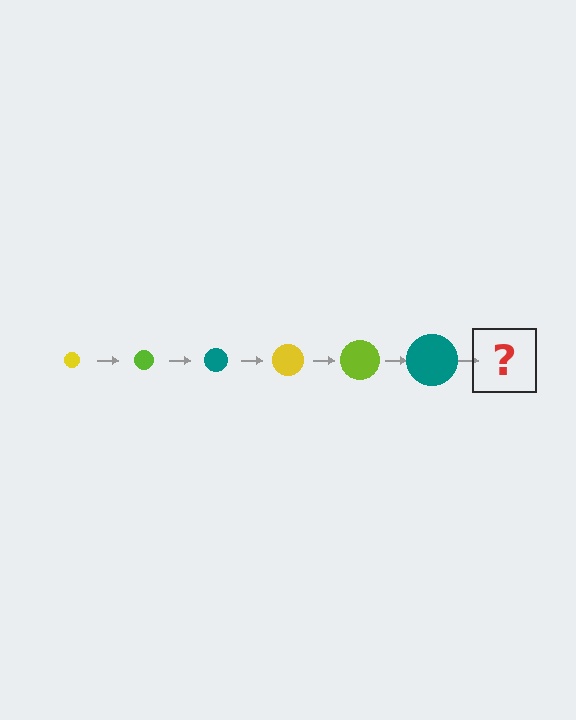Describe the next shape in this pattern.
It should be a yellow circle, larger than the previous one.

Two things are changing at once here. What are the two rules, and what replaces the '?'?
The two rules are that the circle grows larger each step and the color cycles through yellow, lime, and teal. The '?' should be a yellow circle, larger than the previous one.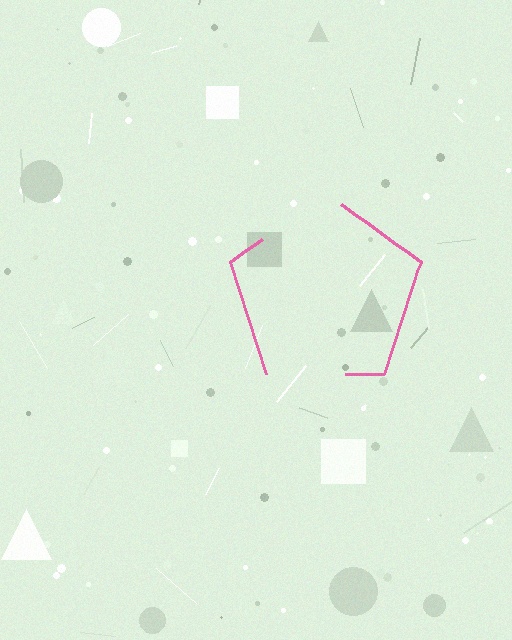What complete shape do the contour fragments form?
The contour fragments form a pentagon.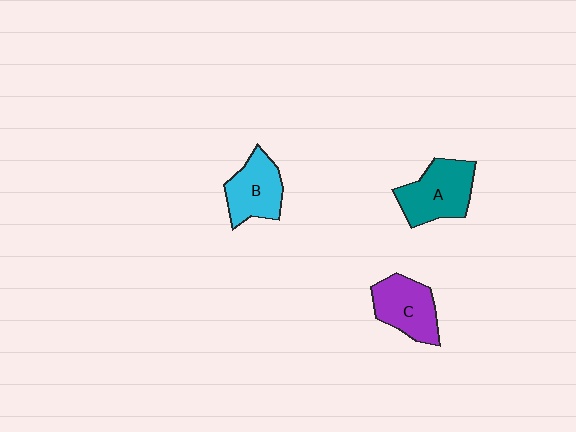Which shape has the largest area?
Shape A (teal).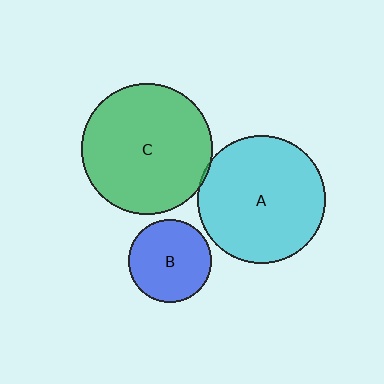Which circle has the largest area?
Circle C (green).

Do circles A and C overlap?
Yes.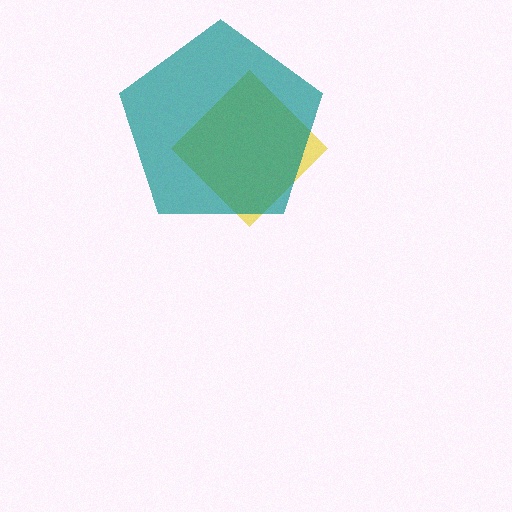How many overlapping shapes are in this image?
There are 2 overlapping shapes in the image.